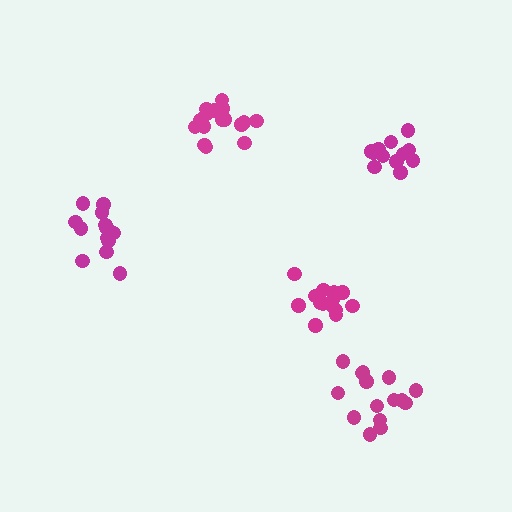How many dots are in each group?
Group 1: 14 dots, Group 2: 12 dots, Group 3: 16 dots, Group 4: 15 dots, Group 5: 13 dots (70 total).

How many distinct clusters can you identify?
There are 5 distinct clusters.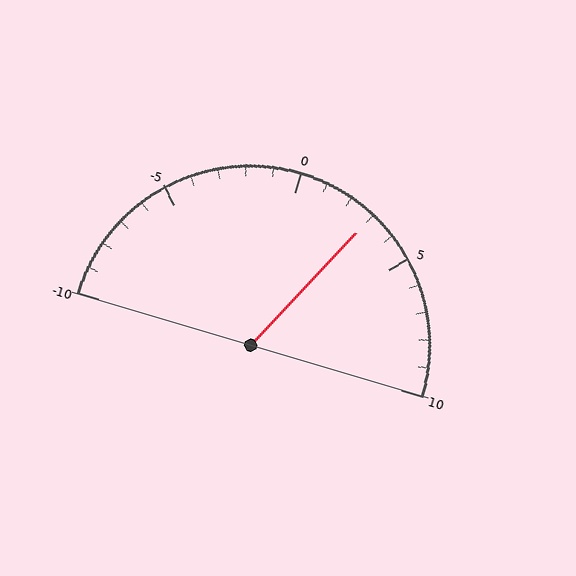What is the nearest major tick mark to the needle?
The nearest major tick mark is 5.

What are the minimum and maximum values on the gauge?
The gauge ranges from -10 to 10.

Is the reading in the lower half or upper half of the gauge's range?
The reading is in the upper half of the range (-10 to 10).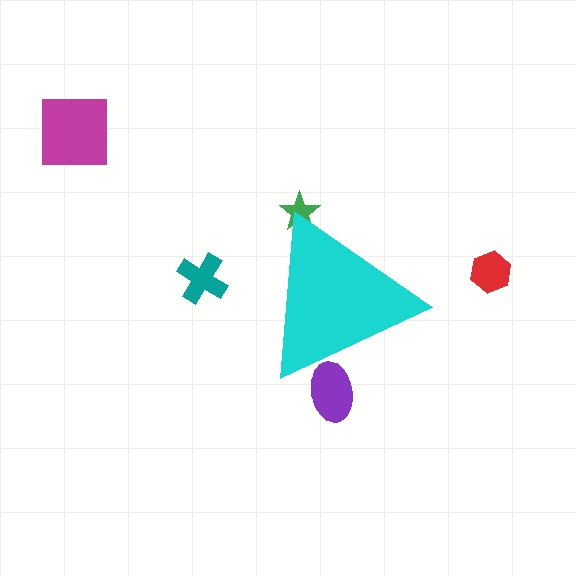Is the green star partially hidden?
Yes, the green star is partially hidden behind the cyan triangle.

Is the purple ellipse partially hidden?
Yes, the purple ellipse is partially hidden behind the cyan triangle.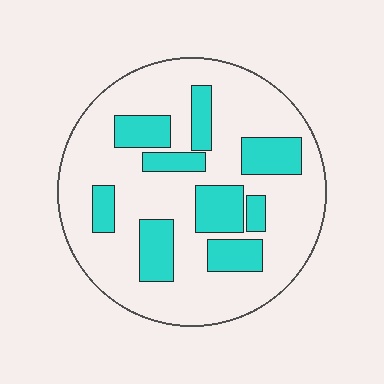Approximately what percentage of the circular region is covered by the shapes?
Approximately 25%.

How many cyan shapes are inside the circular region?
9.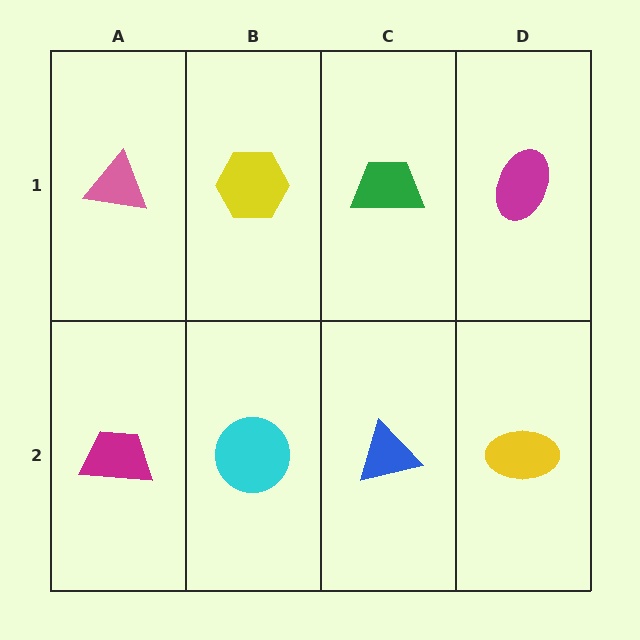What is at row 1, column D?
A magenta ellipse.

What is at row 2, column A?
A magenta trapezoid.